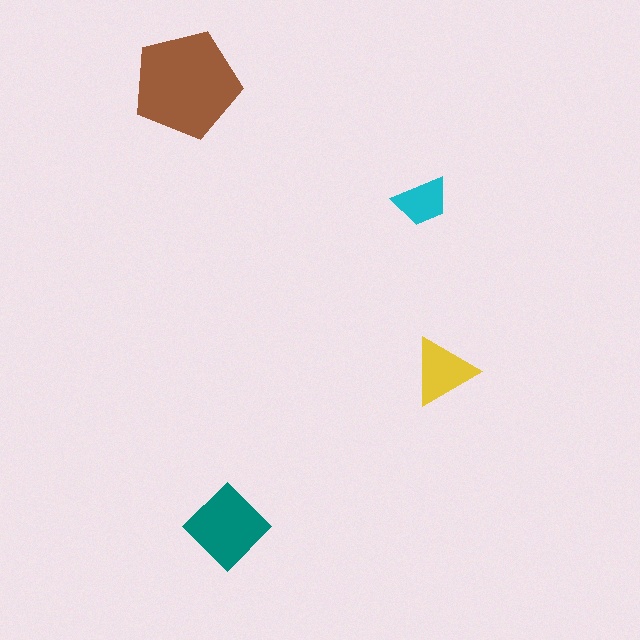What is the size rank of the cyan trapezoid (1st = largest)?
4th.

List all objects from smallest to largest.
The cyan trapezoid, the yellow triangle, the teal diamond, the brown pentagon.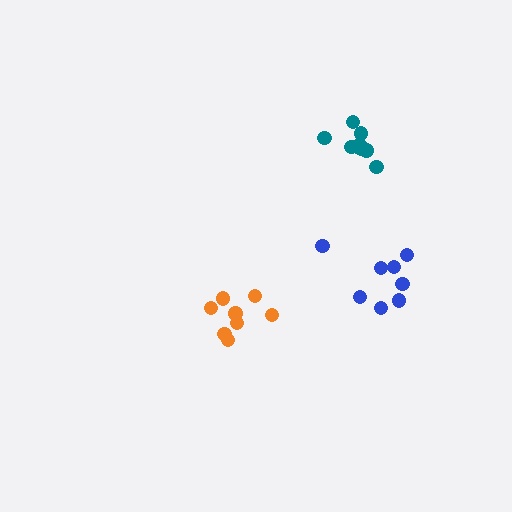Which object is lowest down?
The orange cluster is bottommost.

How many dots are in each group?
Group 1: 10 dots, Group 2: 8 dots, Group 3: 8 dots (26 total).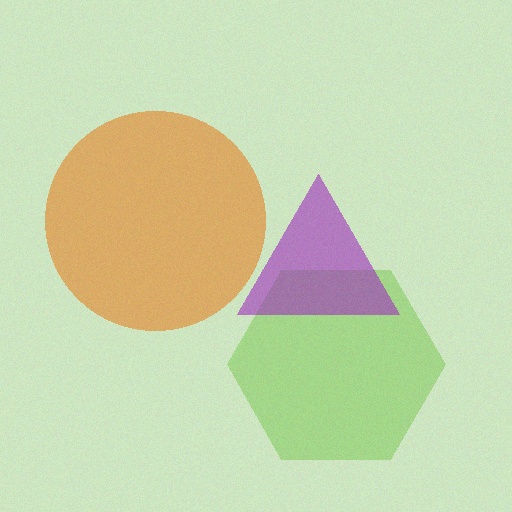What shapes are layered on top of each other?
The layered shapes are: an orange circle, a lime hexagon, a purple triangle.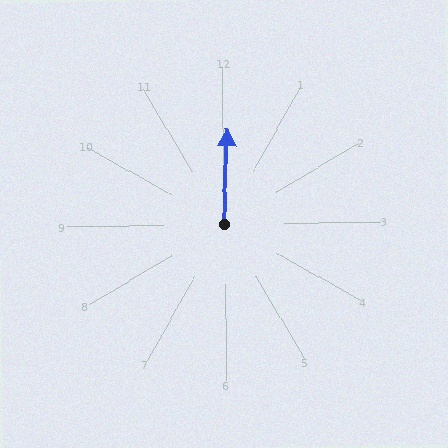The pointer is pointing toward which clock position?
Roughly 12 o'clock.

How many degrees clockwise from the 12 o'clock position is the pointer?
Approximately 3 degrees.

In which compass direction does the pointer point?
North.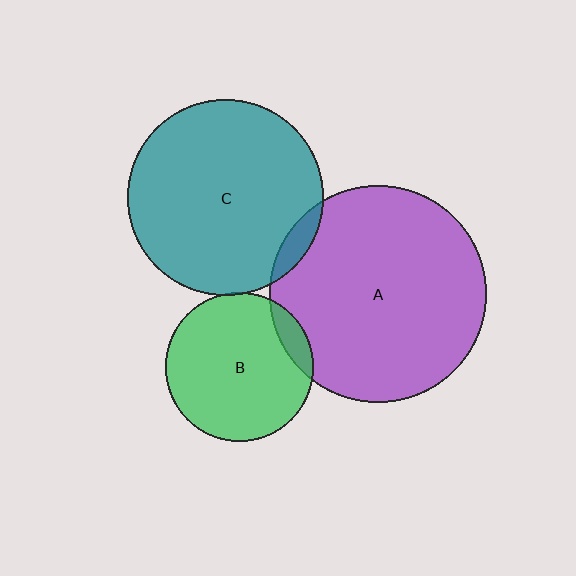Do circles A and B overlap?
Yes.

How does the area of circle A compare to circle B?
Approximately 2.1 times.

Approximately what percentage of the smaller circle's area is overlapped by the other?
Approximately 10%.